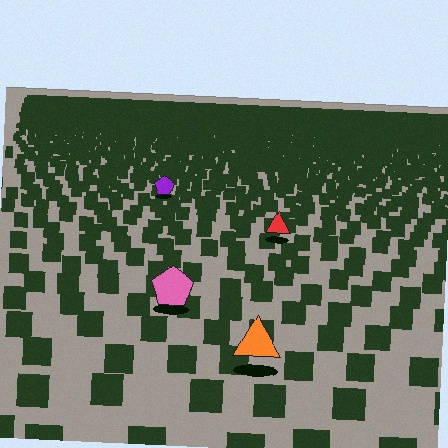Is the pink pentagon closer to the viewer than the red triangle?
Yes. The pink pentagon is closer — you can tell from the texture gradient: the ground texture is coarser near it.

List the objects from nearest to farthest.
From nearest to farthest: the orange triangle, the pink pentagon, the red triangle, the purple pentagon.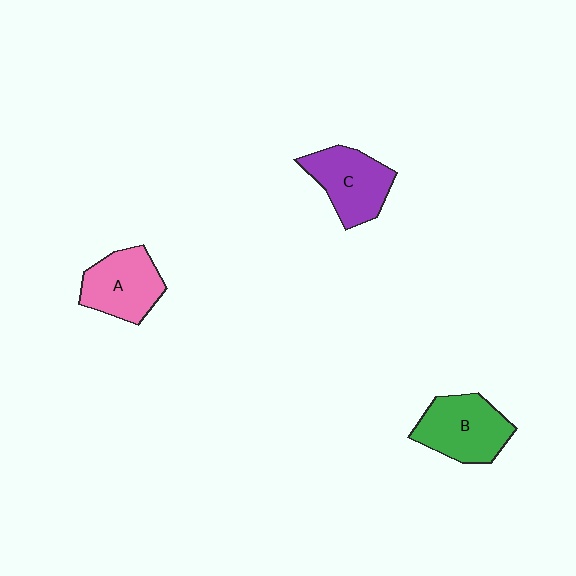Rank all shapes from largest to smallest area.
From largest to smallest: B (green), C (purple), A (pink).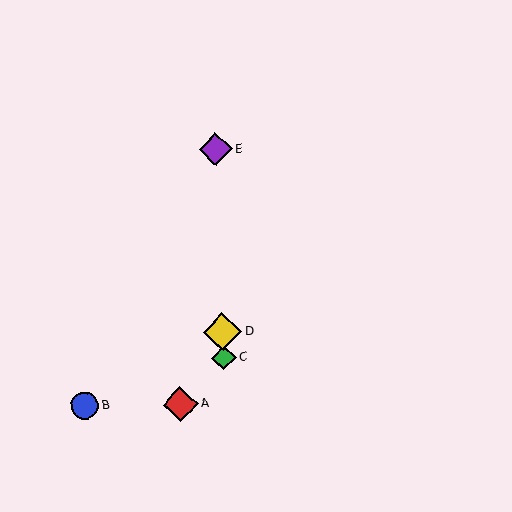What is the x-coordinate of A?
Object A is at x≈180.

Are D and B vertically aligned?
No, D is at x≈223 and B is at x≈85.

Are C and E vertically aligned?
Yes, both are at x≈224.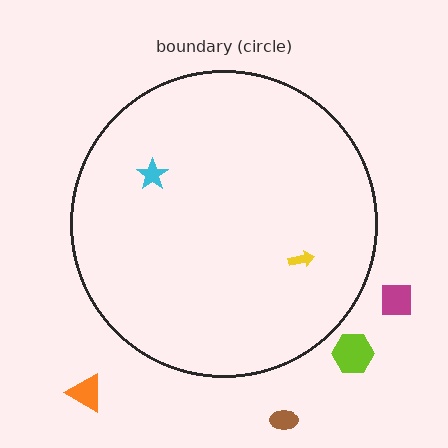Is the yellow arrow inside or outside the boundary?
Inside.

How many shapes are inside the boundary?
2 inside, 4 outside.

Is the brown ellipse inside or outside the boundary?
Outside.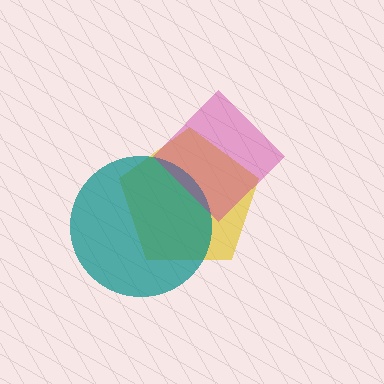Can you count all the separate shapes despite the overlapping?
Yes, there are 3 separate shapes.